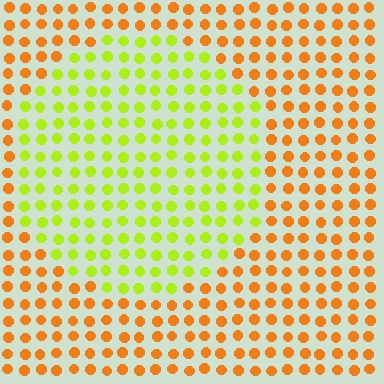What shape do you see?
I see a circle.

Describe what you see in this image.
The image is filled with small orange elements in a uniform arrangement. A circle-shaped region is visible where the elements are tinted to a slightly different hue, forming a subtle color boundary.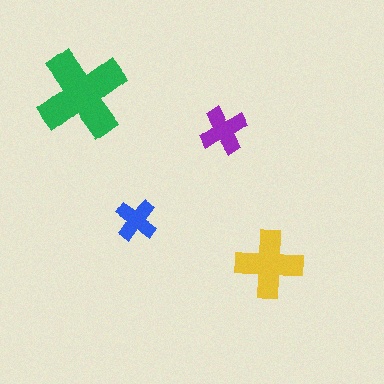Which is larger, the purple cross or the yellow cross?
The yellow one.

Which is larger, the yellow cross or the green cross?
The green one.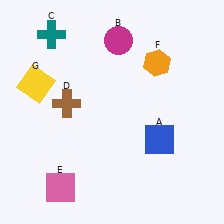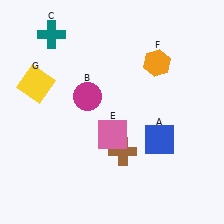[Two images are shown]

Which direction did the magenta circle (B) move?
The magenta circle (B) moved down.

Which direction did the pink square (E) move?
The pink square (E) moved up.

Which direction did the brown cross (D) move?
The brown cross (D) moved right.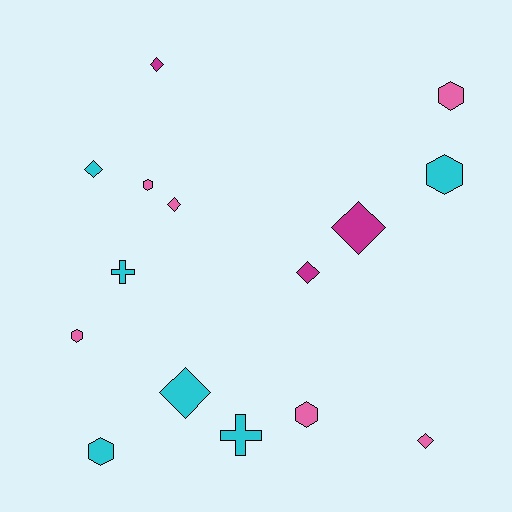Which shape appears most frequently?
Diamond, with 7 objects.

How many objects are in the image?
There are 15 objects.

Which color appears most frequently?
Pink, with 6 objects.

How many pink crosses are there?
There are no pink crosses.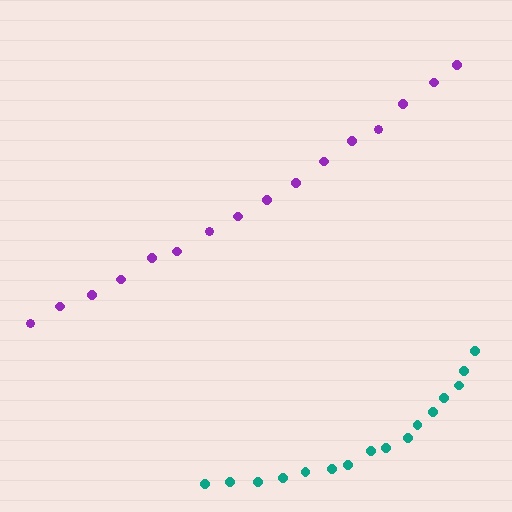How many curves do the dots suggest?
There are 2 distinct paths.